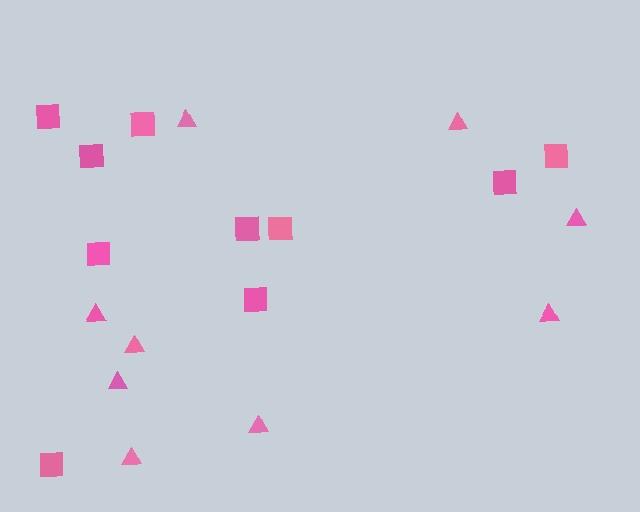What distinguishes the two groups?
There are 2 groups: one group of squares (10) and one group of triangles (9).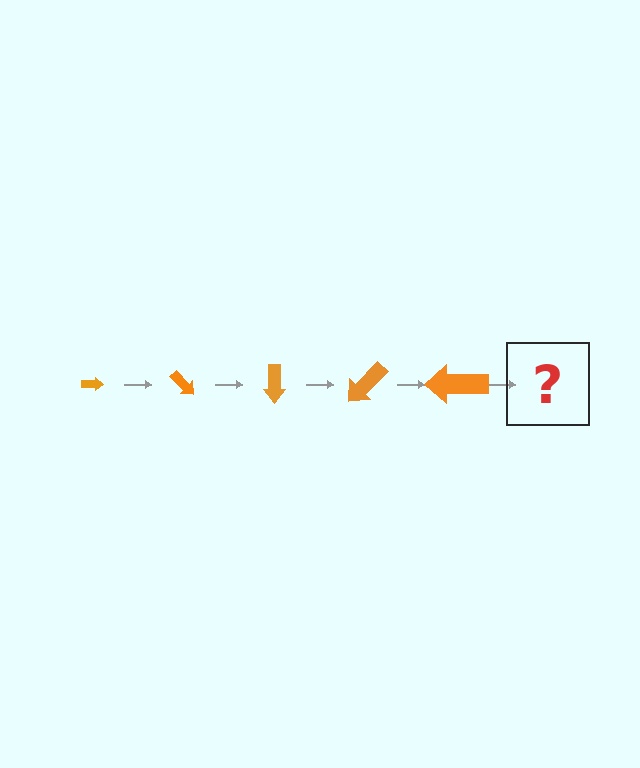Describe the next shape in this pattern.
It should be an arrow, larger than the previous one and rotated 225 degrees from the start.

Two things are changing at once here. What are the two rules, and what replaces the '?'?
The two rules are that the arrow grows larger each step and it rotates 45 degrees each step. The '?' should be an arrow, larger than the previous one and rotated 225 degrees from the start.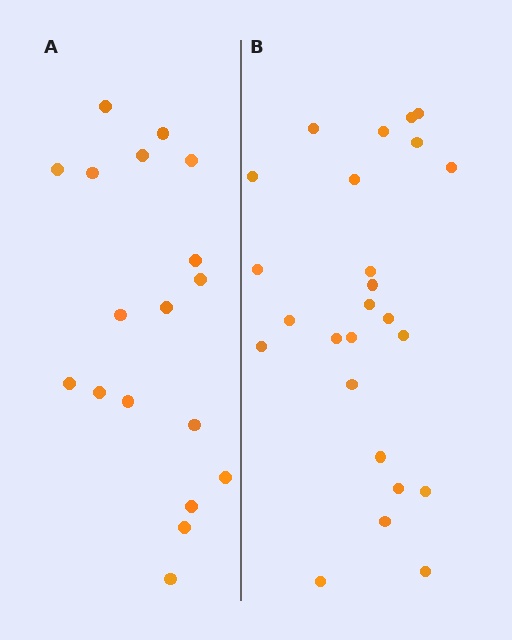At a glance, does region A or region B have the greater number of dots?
Region B (the right region) has more dots.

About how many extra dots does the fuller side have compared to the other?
Region B has roughly 8 or so more dots than region A.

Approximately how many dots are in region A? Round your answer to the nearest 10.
About 20 dots. (The exact count is 18, which rounds to 20.)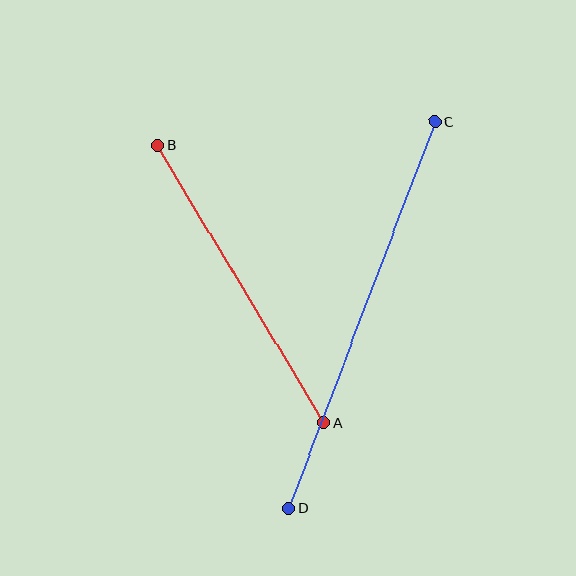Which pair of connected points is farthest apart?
Points C and D are farthest apart.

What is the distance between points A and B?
The distance is approximately 323 pixels.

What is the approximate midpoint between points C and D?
The midpoint is at approximately (362, 315) pixels.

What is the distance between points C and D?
The distance is approximately 413 pixels.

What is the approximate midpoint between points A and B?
The midpoint is at approximately (241, 284) pixels.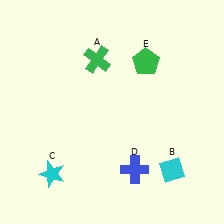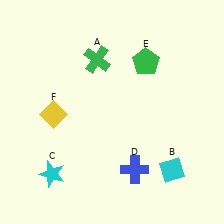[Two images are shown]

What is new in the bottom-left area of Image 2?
A yellow diamond (F) was added in the bottom-left area of Image 2.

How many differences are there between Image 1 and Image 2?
There is 1 difference between the two images.